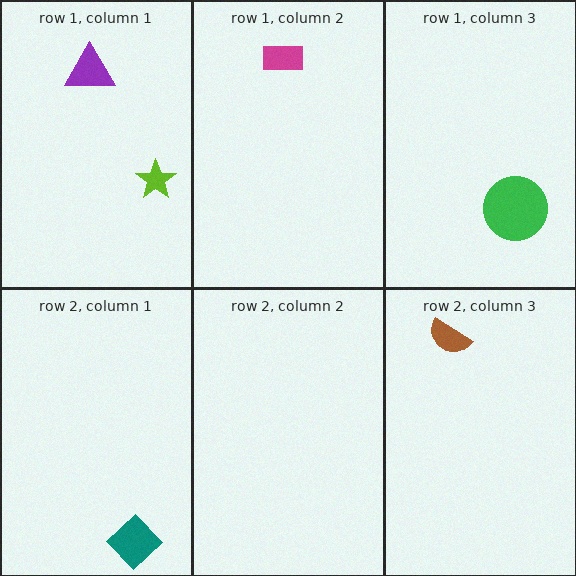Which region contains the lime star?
The row 1, column 1 region.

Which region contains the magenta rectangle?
The row 1, column 2 region.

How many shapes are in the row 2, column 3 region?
1.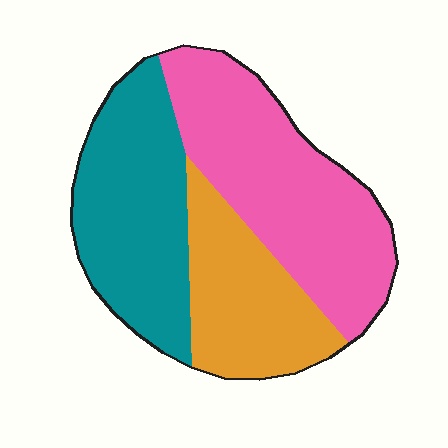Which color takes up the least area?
Orange, at roughly 25%.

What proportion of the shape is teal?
Teal takes up about one third (1/3) of the shape.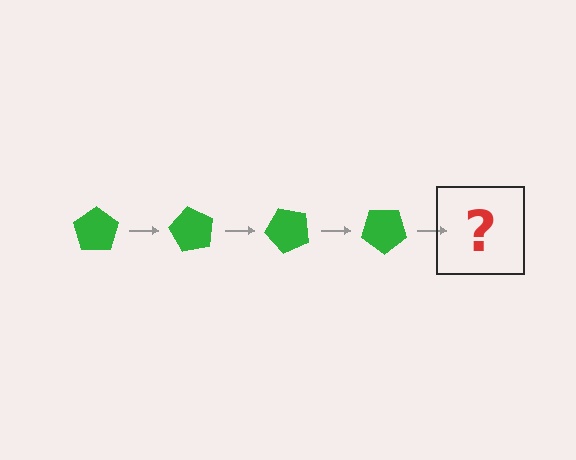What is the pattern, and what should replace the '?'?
The pattern is that the pentagon rotates 60 degrees each step. The '?' should be a green pentagon rotated 240 degrees.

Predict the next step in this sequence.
The next step is a green pentagon rotated 240 degrees.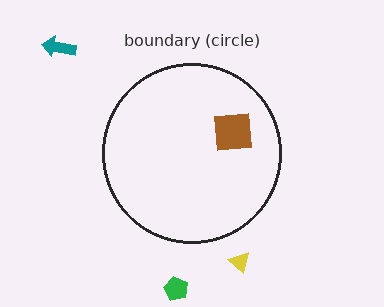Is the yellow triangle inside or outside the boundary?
Outside.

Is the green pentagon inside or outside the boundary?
Outside.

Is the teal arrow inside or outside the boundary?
Outside.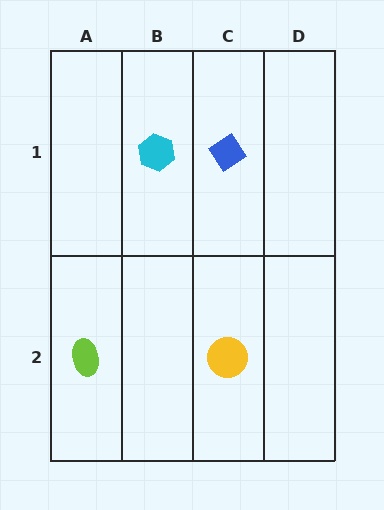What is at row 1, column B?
A cyan hexagon.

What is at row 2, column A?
A lime ellipse.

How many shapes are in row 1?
2 shapes.